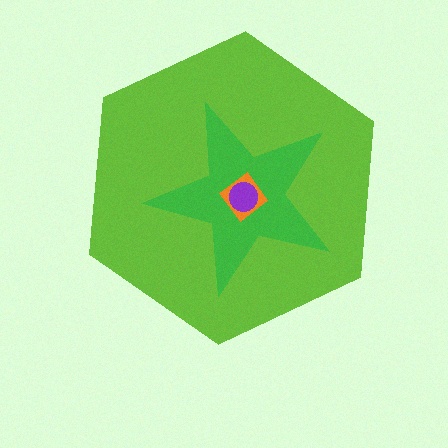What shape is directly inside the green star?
The orange diamond.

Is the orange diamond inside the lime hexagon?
Yes.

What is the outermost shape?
The lime hexagon.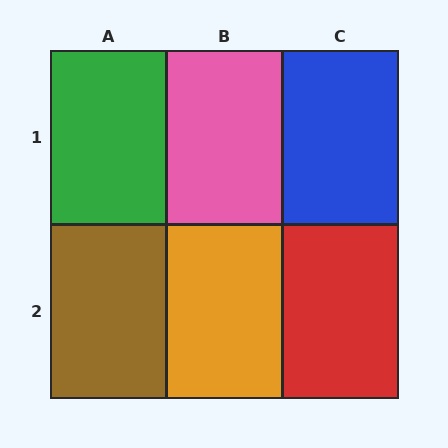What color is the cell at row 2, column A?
Brown.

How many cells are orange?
1 cell is orange.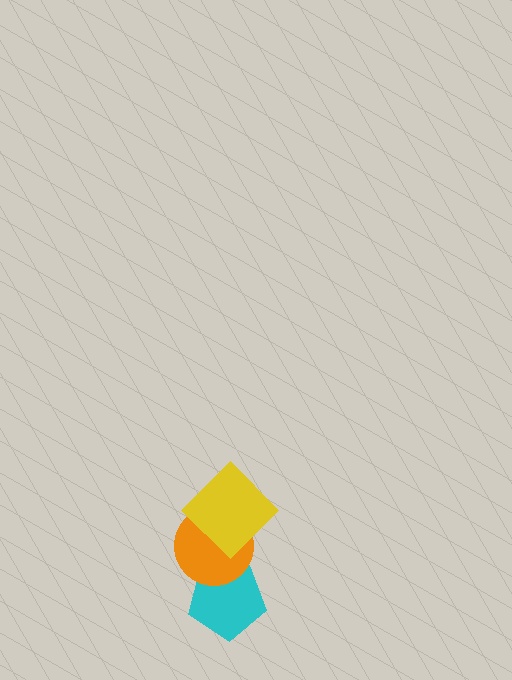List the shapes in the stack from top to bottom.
From top to bottom: the yellow diamond, the orange circle, the cyan pentagon.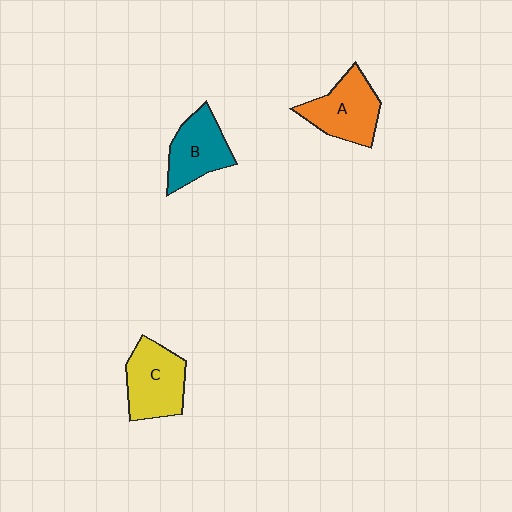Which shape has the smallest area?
Shape B (teal).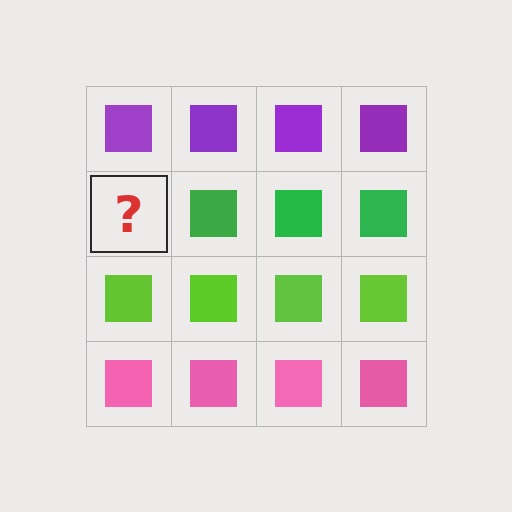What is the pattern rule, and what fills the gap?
The rule is that each row has a consistent color. The gap should be filled with a green square.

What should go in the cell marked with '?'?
The missing cell should contain a green square.